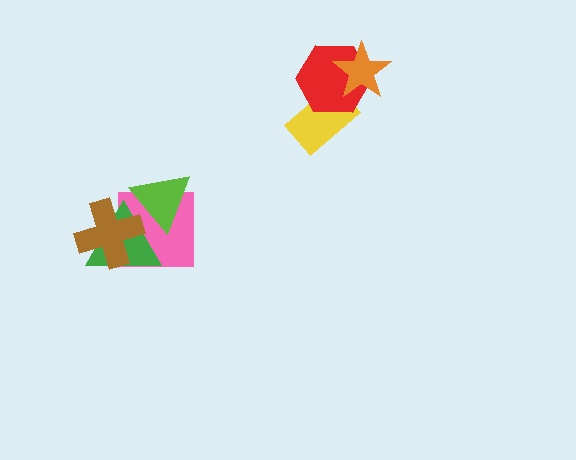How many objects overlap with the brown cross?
3 objects overlap with the brown cross.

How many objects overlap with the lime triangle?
3 objects overlap with the lime triangle.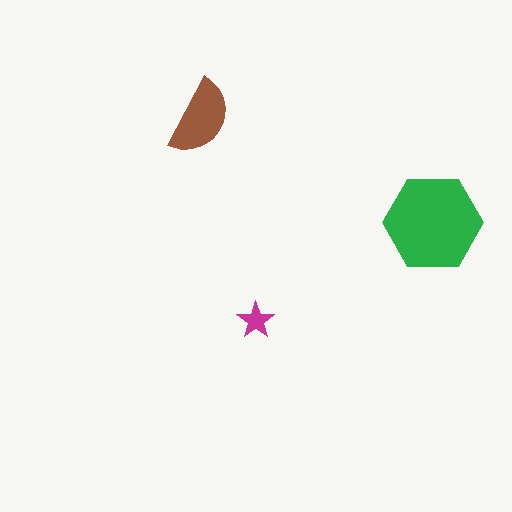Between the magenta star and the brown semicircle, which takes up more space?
The brown semicircle.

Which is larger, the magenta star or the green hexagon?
The green hexagon.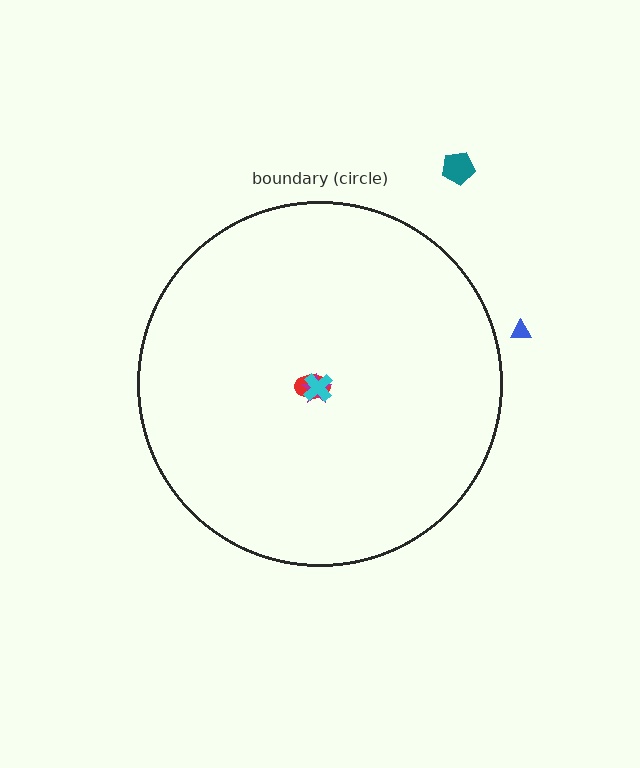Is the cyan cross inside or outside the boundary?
Inside.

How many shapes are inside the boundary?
3 inside, 2 outside.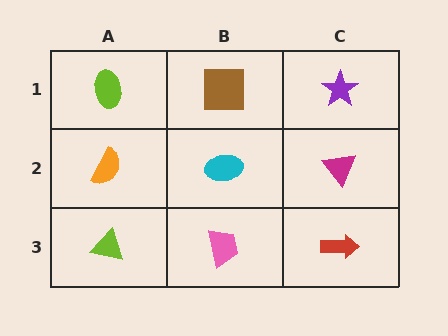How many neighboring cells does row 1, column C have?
2.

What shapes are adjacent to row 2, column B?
A brown square (row 1, column B), a pink trapezoid (row 3, column B), an orange semicircle (row 2, column A), a magenta triangle (row 2, column C).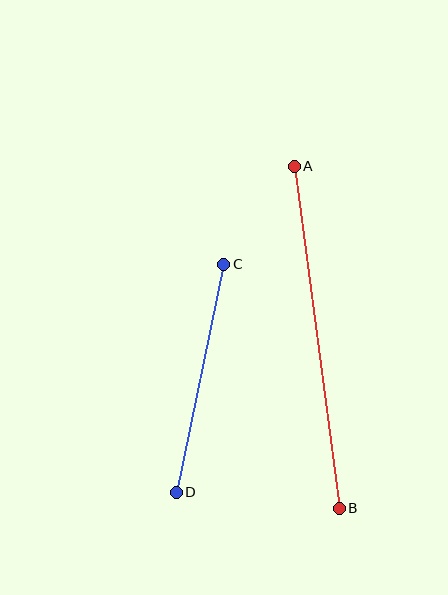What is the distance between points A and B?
The distance is approximately 345 pixels.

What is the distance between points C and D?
The distance is approximately 233 pixels.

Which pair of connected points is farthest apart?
Points A and B are farthest apart.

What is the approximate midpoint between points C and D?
The midpoint is at approximately (200, 378) pixels.